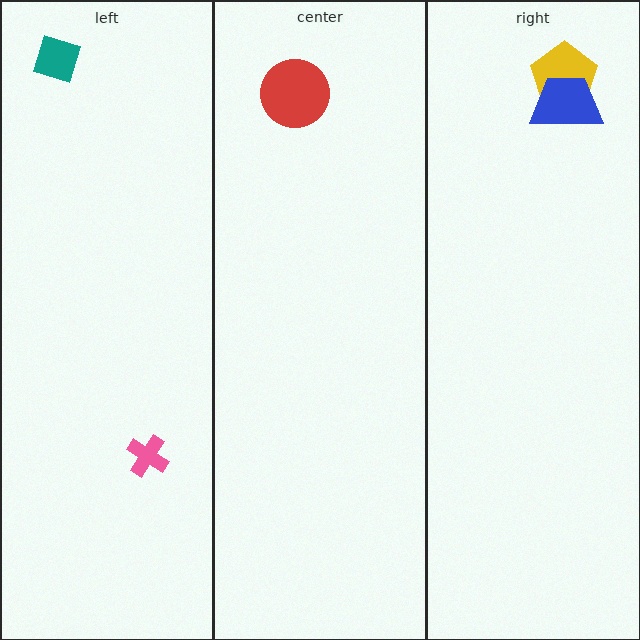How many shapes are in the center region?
1.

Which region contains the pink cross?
The left region.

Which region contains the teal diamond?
The left region.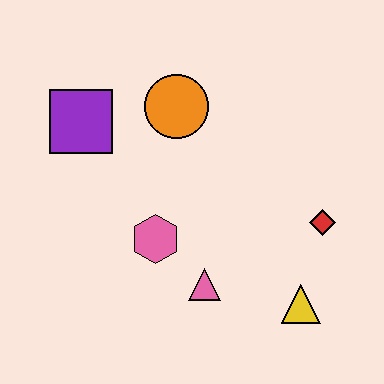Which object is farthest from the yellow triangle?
The purple square is farthest from the yellow triangle.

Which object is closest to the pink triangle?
The pink hexagon is closest to the pink triangle.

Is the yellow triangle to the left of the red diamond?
Yes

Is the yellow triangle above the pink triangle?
No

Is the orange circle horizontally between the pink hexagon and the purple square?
No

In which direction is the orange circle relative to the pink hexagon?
The orange circle is above the pink hexagon.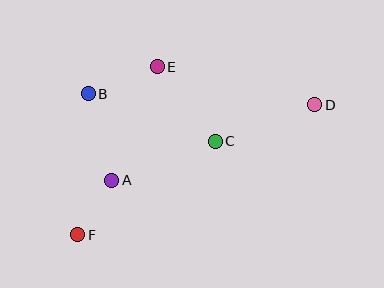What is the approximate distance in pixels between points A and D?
The distance between A and D is approximately 217 pixels.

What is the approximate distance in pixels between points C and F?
The distance between C and F is approximately 166 pixels.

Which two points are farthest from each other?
Points D and F are farthest from each other.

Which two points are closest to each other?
Points A and F are closest to each other.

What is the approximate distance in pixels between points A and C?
The distance between A and C is approximately 111 pixels.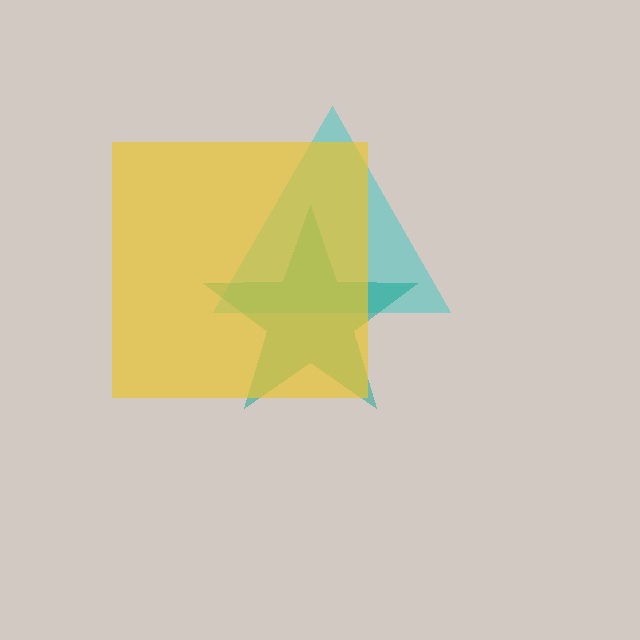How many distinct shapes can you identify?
There are 3 distinct shapes: a cyan triangle, a teal star, a yellow square.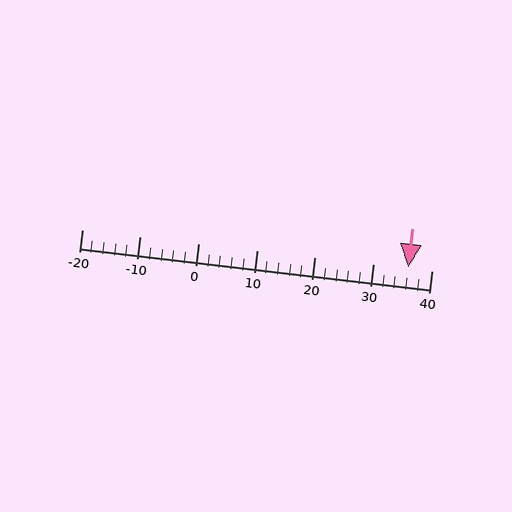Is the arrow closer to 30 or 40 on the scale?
The arrow is closer to 40.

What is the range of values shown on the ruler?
The ruler shows values from -20 to 40.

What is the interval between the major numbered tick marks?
The major tick marks are spaced 10 units apart.